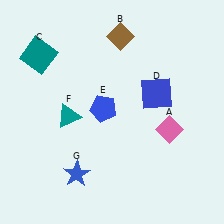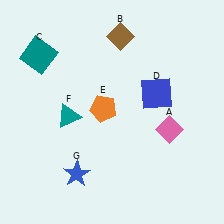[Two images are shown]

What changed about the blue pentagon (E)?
In Image 1, E is blue. In Image 2, it changed to orange.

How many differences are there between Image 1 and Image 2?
There is 1 difference between the two images.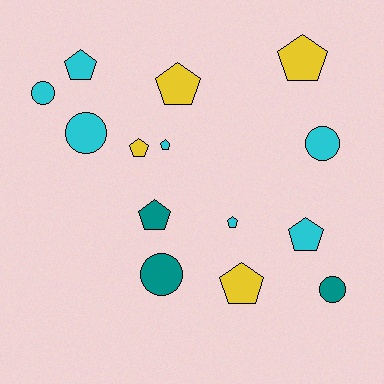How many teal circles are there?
There are 2 teal circles.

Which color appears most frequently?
Cyan, with 7 objects.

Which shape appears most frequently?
Pentagon, with 9 objects.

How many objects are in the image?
There are 14 objects.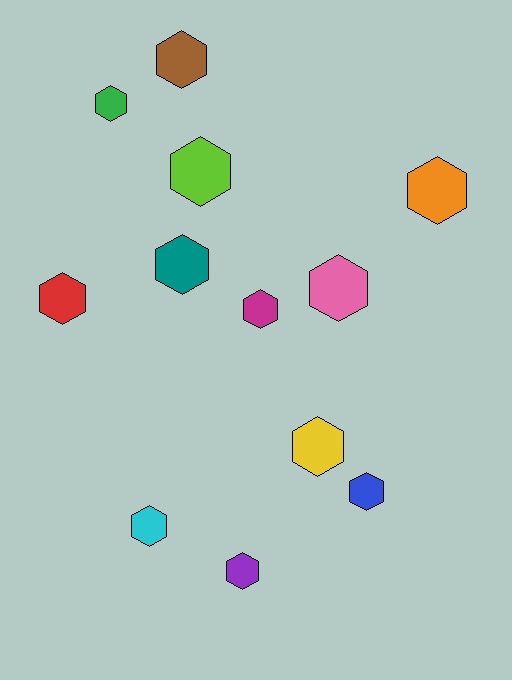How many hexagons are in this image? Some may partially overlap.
There are 12 hexagons.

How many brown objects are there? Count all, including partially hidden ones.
There is 1 brown object.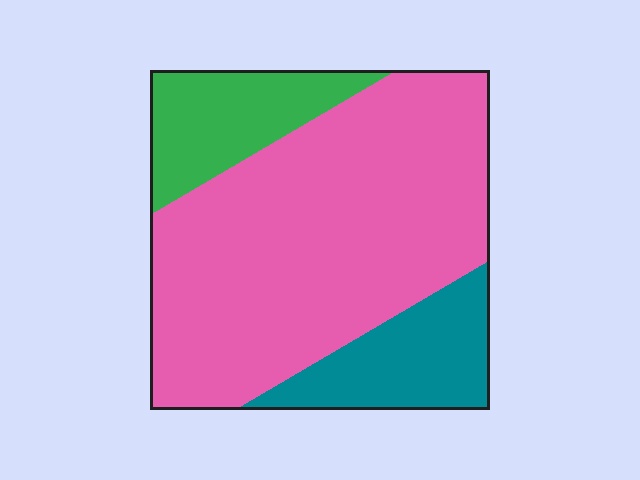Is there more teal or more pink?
Pink.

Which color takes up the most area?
Pink, at roughly 70%.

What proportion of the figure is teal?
Teal takes up about one sixth (1/6) of the figure.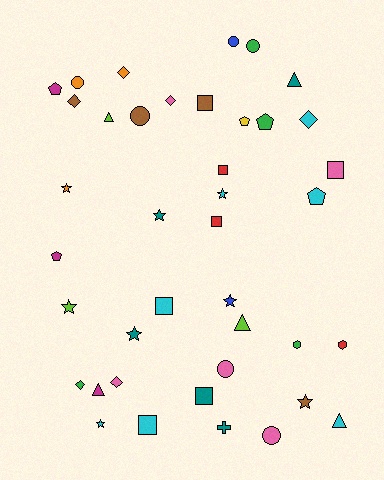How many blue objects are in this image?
There are 2 blue objects.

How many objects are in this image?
There are 40 objects.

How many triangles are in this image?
There are 5 triangles.